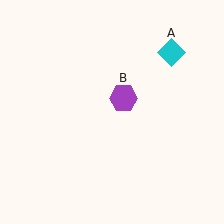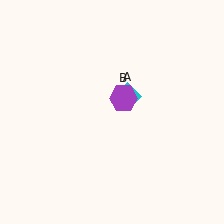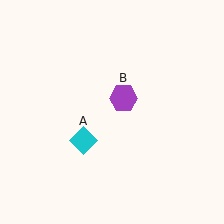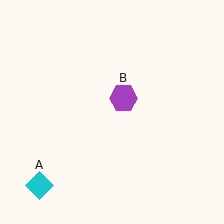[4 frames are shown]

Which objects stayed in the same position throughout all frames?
Purple hexagon (object B) remained stationary.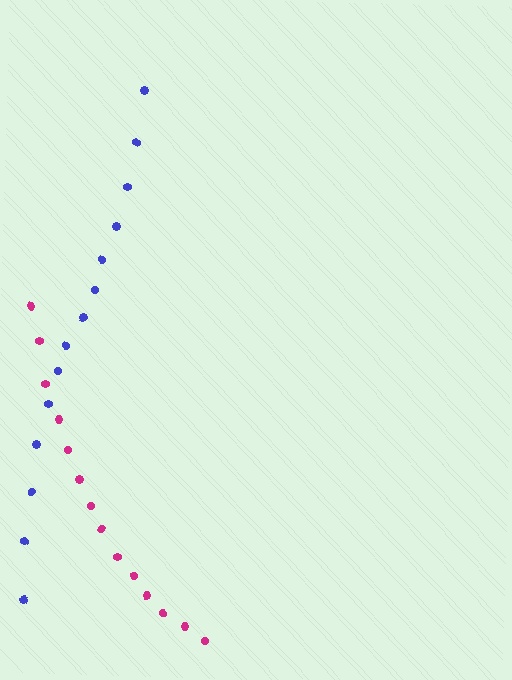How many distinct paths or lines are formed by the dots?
There are 2 distinct paths.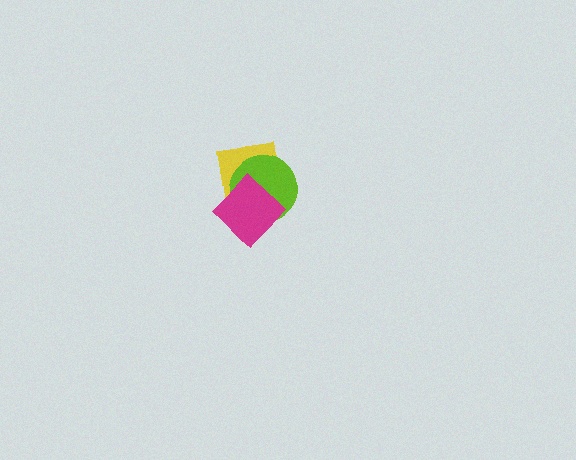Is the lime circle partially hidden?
Yes, it is partially covered by another shape.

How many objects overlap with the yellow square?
2 objects overlap with the yellow square.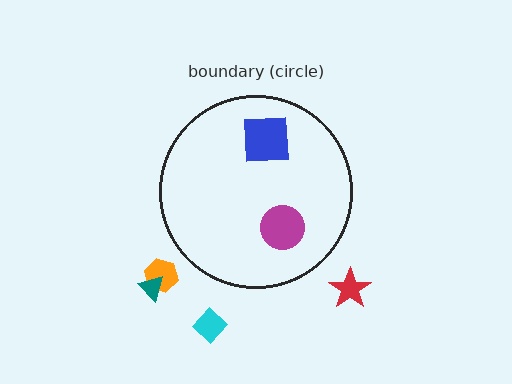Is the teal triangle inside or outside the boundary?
Outside.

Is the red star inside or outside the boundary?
Outside.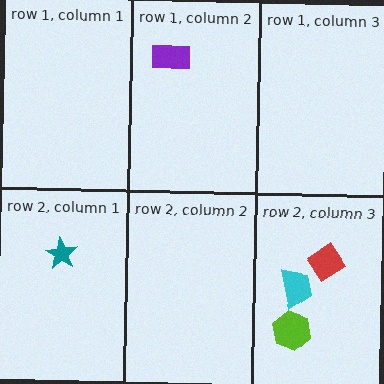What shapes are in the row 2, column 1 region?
The teal star.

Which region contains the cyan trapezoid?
The row 2, column 3 region.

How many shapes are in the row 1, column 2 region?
1.